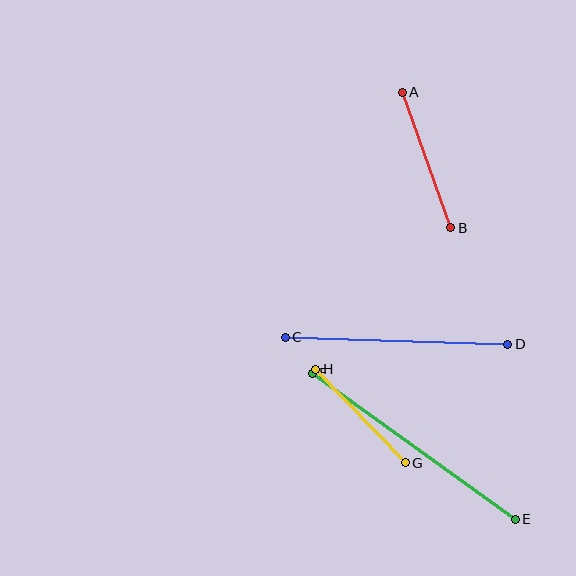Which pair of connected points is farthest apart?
Points E and F are farthest apart.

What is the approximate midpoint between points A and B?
The midpoint is at approximately (427, 160) pixels.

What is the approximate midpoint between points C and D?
The midpoint is at approximately (396, 341) pixels.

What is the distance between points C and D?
The distance is approximately 222 pixels.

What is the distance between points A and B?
The distance is approximately 144 pixels.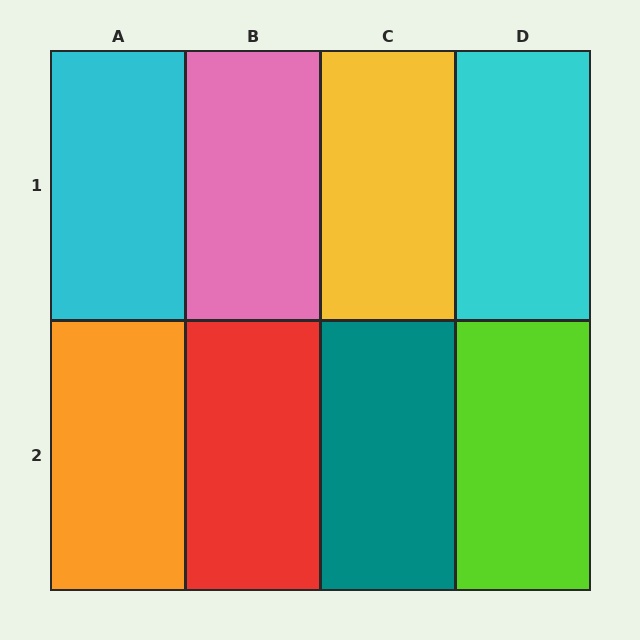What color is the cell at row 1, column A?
Cyan.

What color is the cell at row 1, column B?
Pink.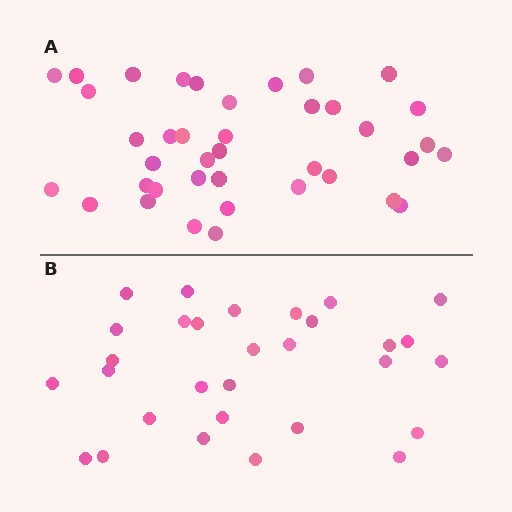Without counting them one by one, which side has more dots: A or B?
Region A (the top region) has more dots.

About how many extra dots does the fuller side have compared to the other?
Region A has roughly 8 or so more dots than region B.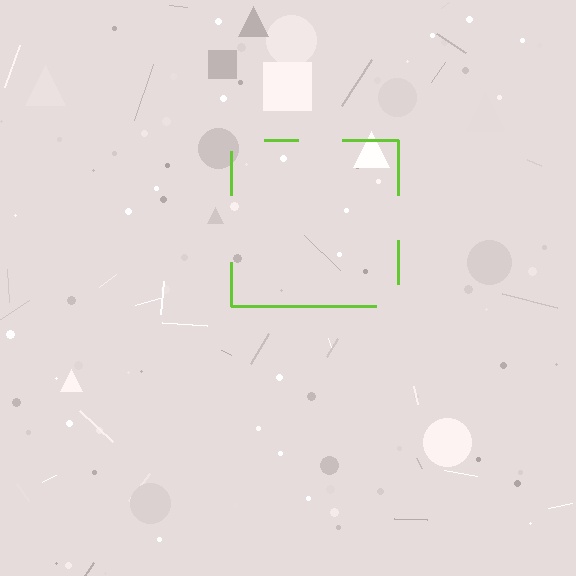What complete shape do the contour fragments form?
The contour fragments form a square.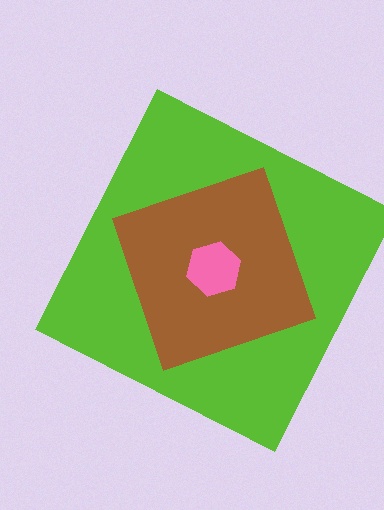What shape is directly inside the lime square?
The brown diamond.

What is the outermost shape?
The lime square.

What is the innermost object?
The pink hexagon.